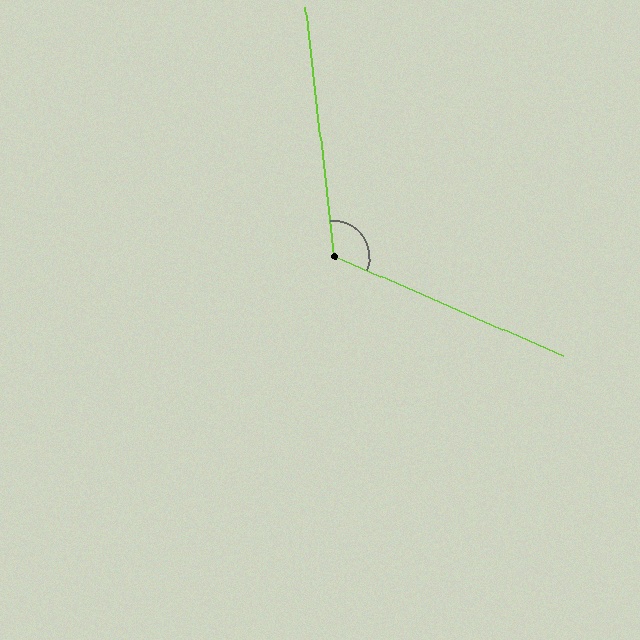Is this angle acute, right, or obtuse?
It is obtuse.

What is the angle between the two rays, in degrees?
Approximately 120 degrees.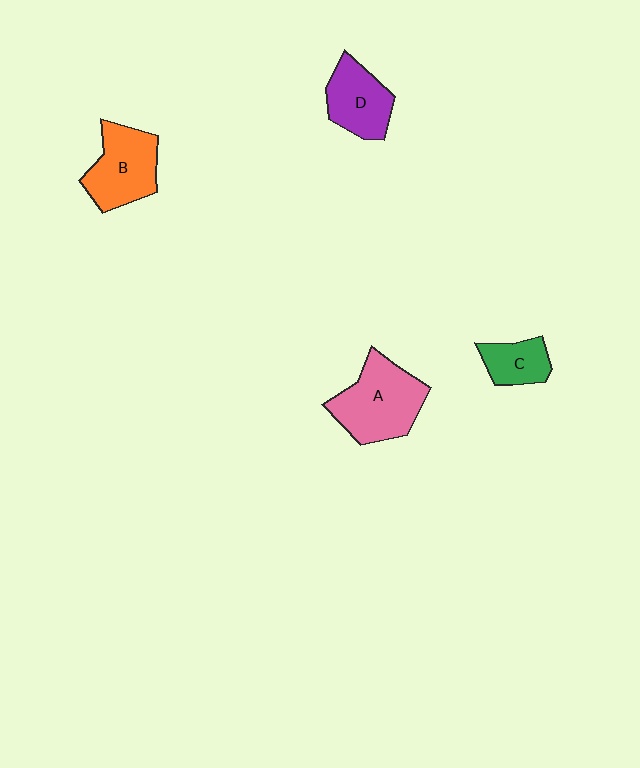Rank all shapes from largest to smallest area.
From largest to smallest: A (pink), B (orange), D (purple), C (green).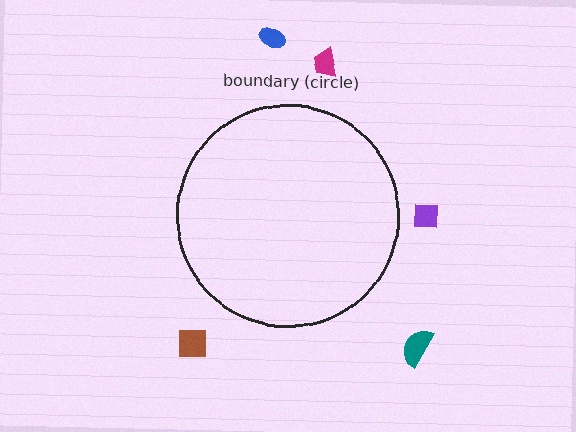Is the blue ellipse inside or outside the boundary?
Outside.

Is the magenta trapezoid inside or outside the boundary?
Outside.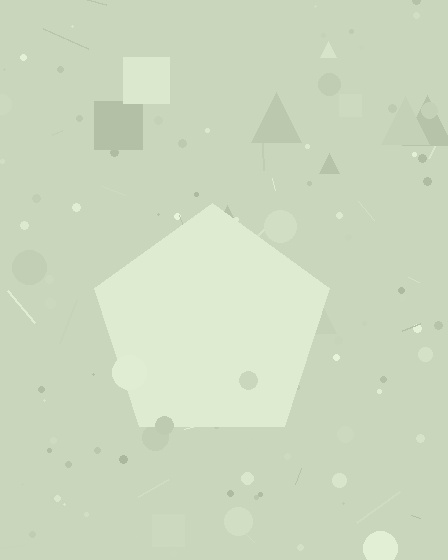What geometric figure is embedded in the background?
A pentagon is embedded in the background.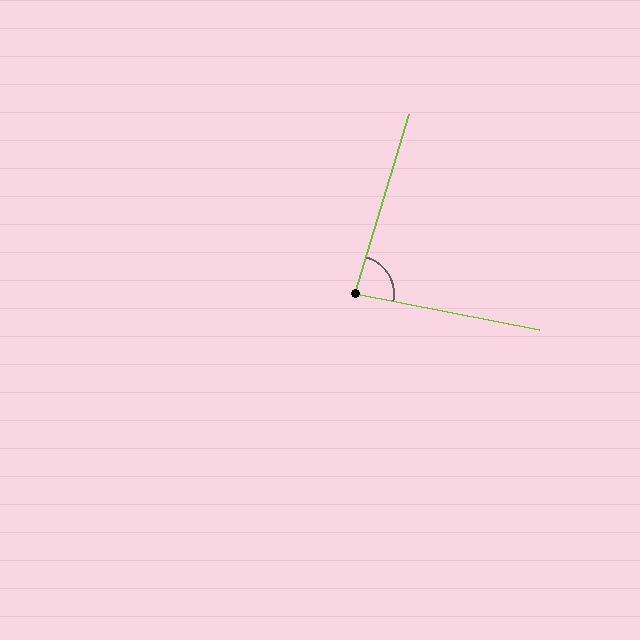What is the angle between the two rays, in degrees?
Approximately 84 degrees.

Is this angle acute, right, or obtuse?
It is acute.